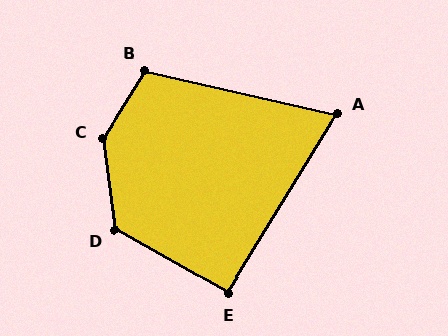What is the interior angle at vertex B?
Approximately 110 degrees (obtuse).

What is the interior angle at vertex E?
Approximately 92 degrees (approximately right).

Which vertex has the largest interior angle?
C, at approximately 140 degrees.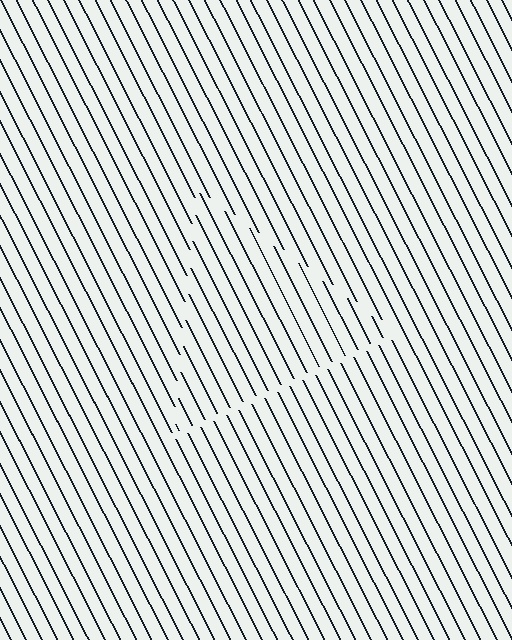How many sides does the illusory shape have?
3 sides — the line-ends trace a triangle.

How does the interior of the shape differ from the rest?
The interior of the shape contains the same grating, shifted by half a period — the contour is defined by the phase discontinuity where line-ends from the inner and outer gratings abut.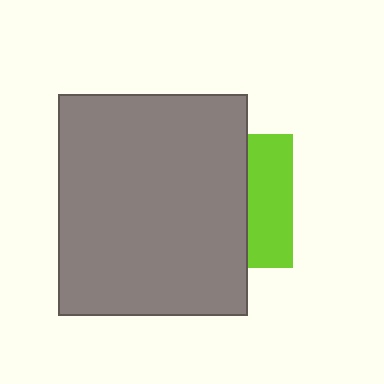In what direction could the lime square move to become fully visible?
The lime square could move right. That would shift it out from behind the gray rectangle entirely.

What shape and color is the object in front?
The object in front is a gray rectangle.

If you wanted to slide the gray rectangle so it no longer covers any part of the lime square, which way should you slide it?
Slide it left — that is the most direct way to separate the two shapes.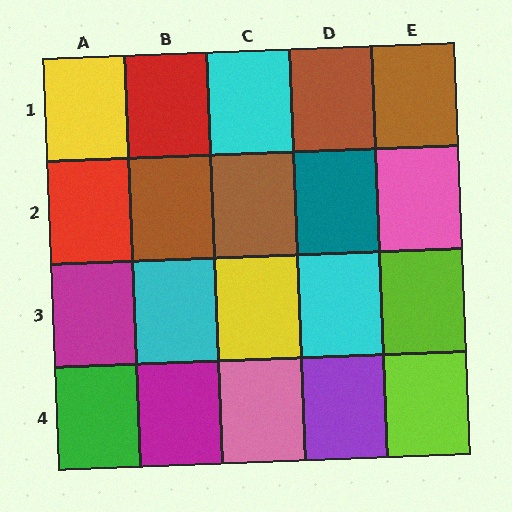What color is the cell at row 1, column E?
Brown.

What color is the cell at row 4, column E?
Lime.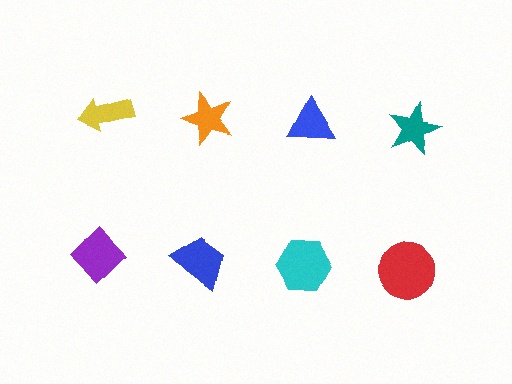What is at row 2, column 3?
A cyan hexagon.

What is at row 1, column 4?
A teal star.